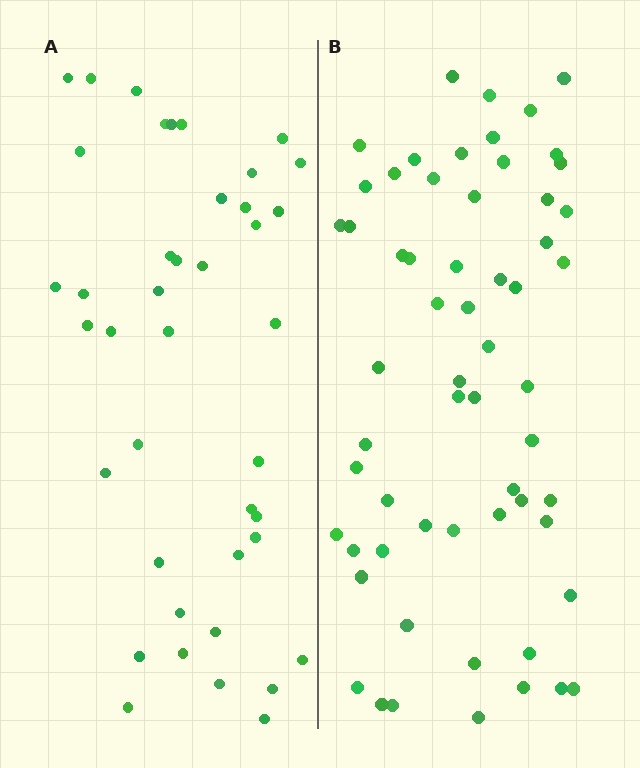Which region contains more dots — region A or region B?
Region B (the right region) has more dots.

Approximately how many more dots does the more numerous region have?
Region B has approximately 20 more dots than region A.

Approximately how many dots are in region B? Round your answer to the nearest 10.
About 60 dots.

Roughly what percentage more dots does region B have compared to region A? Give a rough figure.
About 45% more.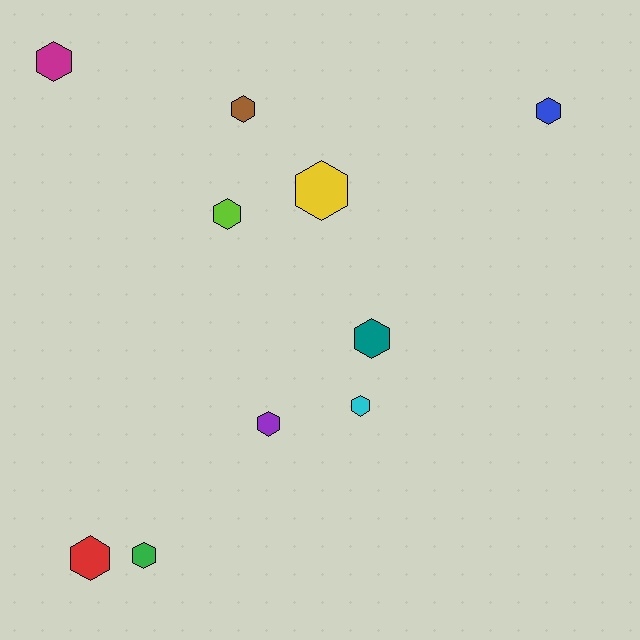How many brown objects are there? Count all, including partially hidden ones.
There is 1 brown object.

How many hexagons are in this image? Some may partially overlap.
There are 10 hexagons.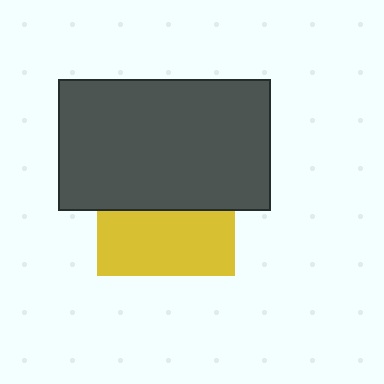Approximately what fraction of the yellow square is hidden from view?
Roughly 54% of the yellow square is hidden behind the dark gray rectangle.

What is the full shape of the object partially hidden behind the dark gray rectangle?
The partially hidden object is a yellow square.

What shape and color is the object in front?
The object in front is a dark gray rectangle.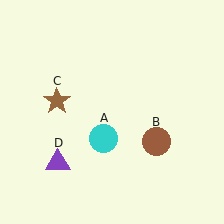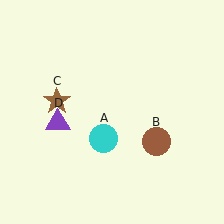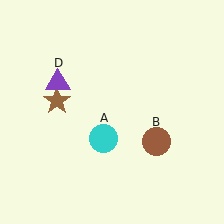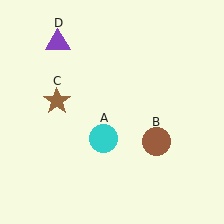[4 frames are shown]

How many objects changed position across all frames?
1 object changed position: purple triangle (object D).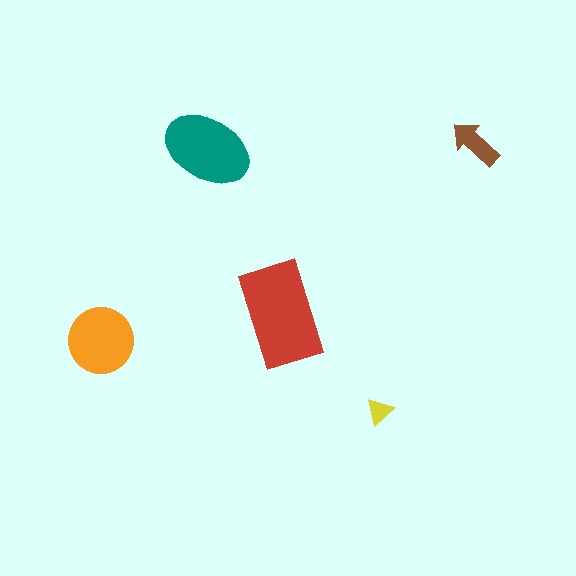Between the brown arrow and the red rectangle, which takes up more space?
The red rectangle.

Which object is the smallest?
The yellow triangle.